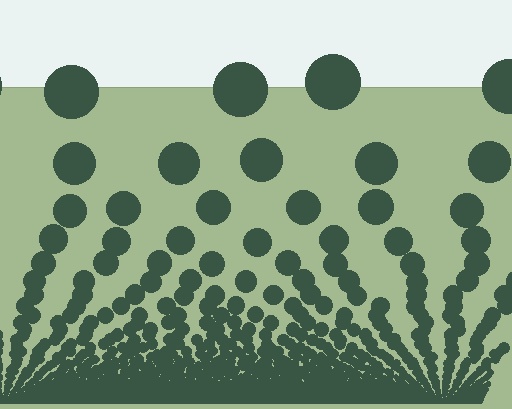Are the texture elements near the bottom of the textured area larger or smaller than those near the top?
Smaller. The gradient is inverted — elements near the bottom are smaller and denser.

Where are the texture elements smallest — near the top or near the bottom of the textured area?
Near the bottom.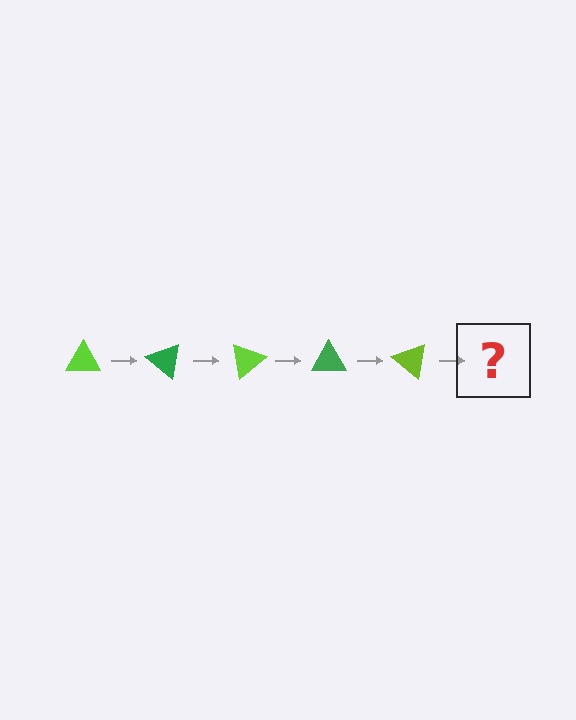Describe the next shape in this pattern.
It should be a green triangle, rotated 200 degrees from the start.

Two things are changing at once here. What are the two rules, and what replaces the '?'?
The two rules are that it rotates 40 degrees each step and the color cycles through lime and green. The '?' should be a green triangle, rotated 200 degrees from the start.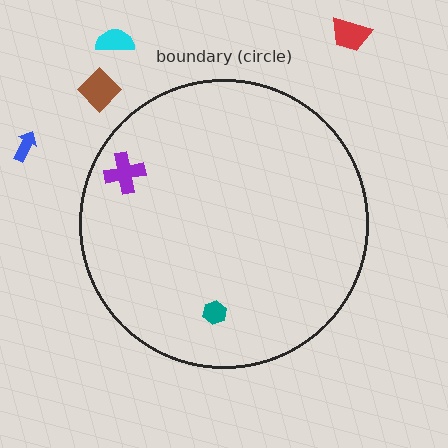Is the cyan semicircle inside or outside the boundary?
Outside.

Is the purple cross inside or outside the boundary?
Inside.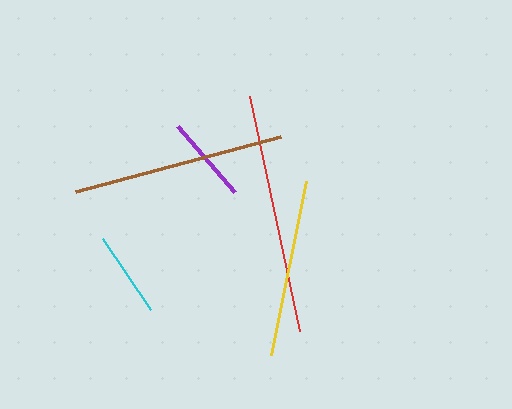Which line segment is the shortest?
The cyan line is the shortest at approximately 86 pixels.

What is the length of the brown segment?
The brown segment is approximately 213 pixels long.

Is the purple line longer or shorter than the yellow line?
The yellow line is longer than the purple line.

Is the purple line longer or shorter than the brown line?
The brown line is longer than the purple line.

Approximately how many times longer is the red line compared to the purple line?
The red line is approximately 2.8 times the length of the purple line.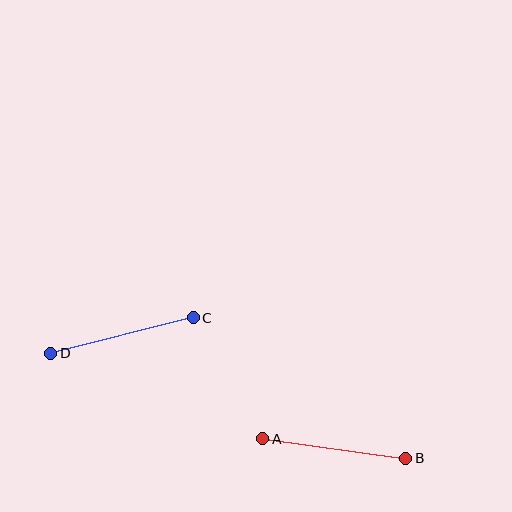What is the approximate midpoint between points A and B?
The midpoint is at approximately (334, 449) pixels.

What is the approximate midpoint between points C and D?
The midpoint is at approximately (122, 336) pixels.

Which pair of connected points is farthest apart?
Points C and D are farthest apart.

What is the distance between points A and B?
The distance is approximately 144 pixels.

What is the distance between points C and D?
The distance is approximately 147 pixels.